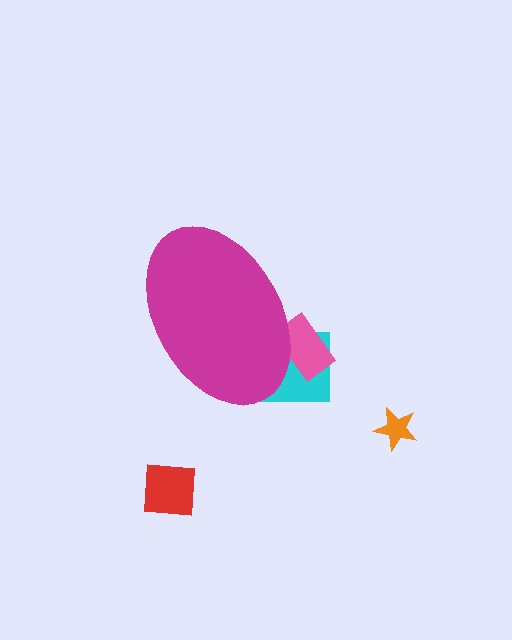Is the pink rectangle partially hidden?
Yes, the pink rectangle is partially hidden behind the magenta ellipse.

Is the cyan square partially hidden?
Yes, the cyan square is partially hidden behind the magenta ellipse.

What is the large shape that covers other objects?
A magenta ellipse.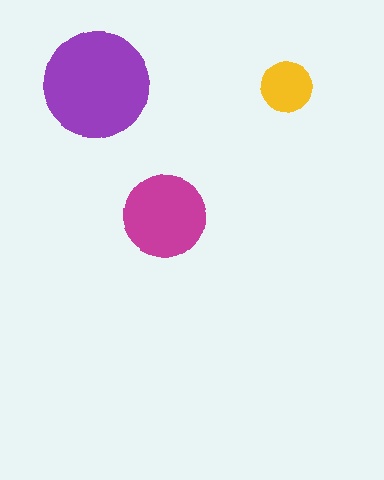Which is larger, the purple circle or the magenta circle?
The purple one.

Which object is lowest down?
The magenta circle is bottommost.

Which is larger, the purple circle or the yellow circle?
The purple one.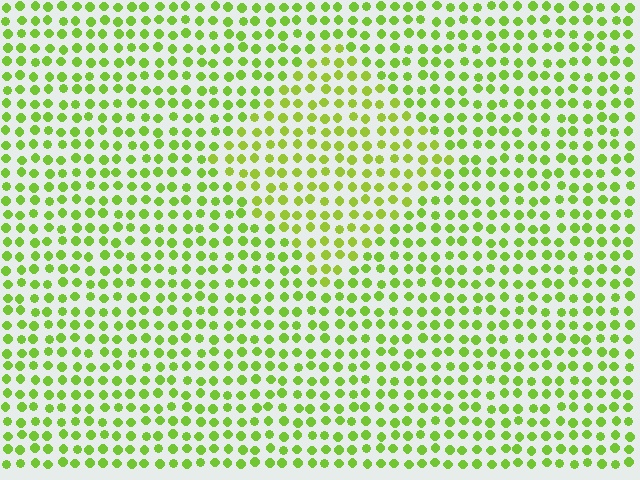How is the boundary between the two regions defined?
The boundary is defined purely by a slight shift in hue (about 15 degrees). Spacing, size, and orientation are identical on both sides.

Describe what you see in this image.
The image is filled with small lime elements in a uniform arrangement. A diamond-shaped region is visible where the elements are tinted to a slightly different hue, forming a subtle color boundary.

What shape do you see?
I see a diamond.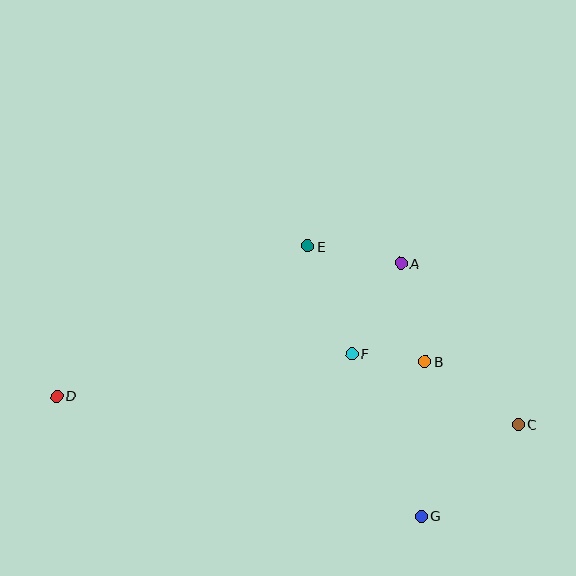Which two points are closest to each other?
Points B and F are closest to each other.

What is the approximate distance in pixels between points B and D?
The distance between B and D is approximately 370 pixels.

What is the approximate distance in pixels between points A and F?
The distance between A and F is approximately 103 pixels.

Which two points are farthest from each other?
Points C and D are farthest from each other.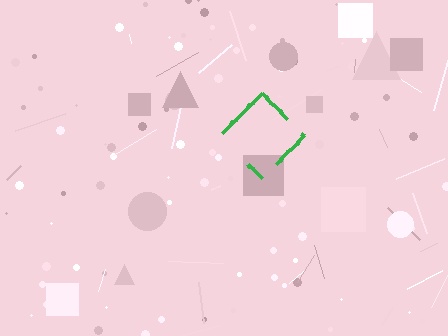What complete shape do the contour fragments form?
The contour fragments form a diamond.